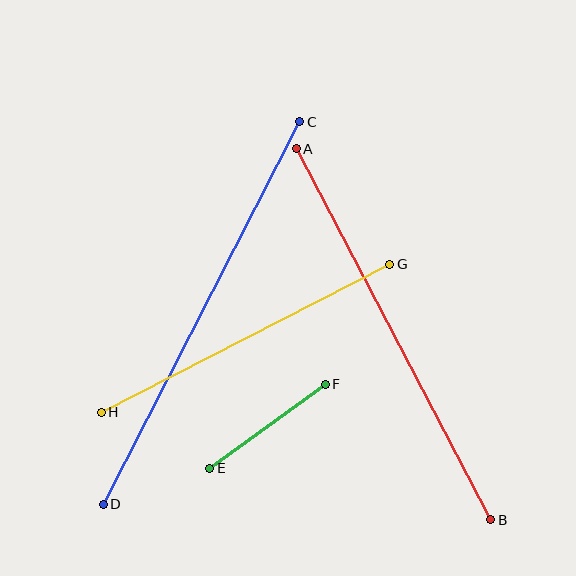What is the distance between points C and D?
The distance is approximately 430 pixels.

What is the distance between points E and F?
The distance is approximately 143 pixels.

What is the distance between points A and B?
The distance is approximately 419 pixels.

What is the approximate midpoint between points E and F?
The midpoint is at approximately (267, 426) pixels.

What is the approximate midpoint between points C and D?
The midpoint is at approximately (202, 313) pixels.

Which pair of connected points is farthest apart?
Points C and D are farthest apart.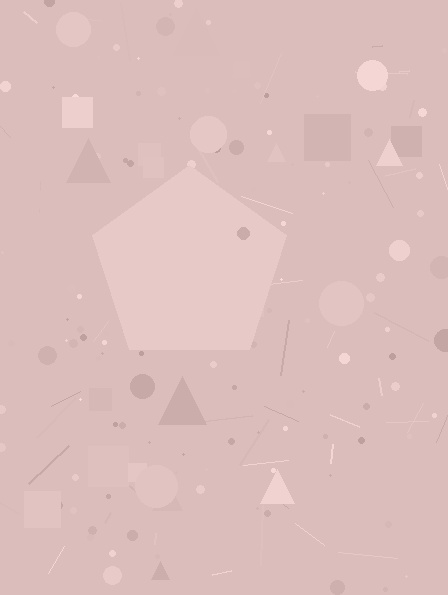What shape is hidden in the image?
A pentagon is hidden in the image.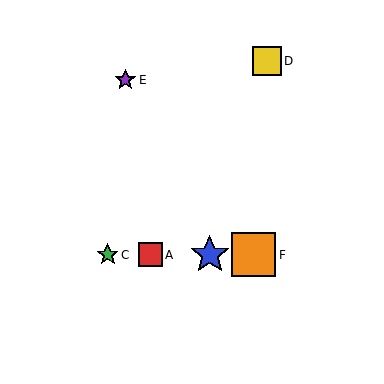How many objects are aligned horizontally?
4 objects (A, B, C, F) are aligned horizontally.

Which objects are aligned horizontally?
Objects A, B, C, F are aligned horizontally.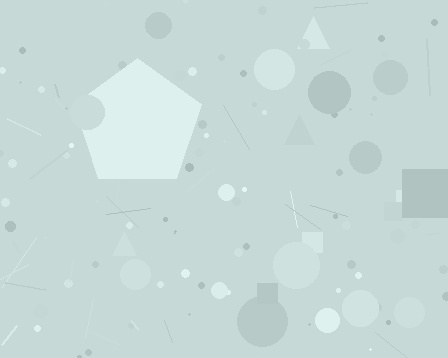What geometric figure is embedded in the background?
A pentagon is embedded in the background.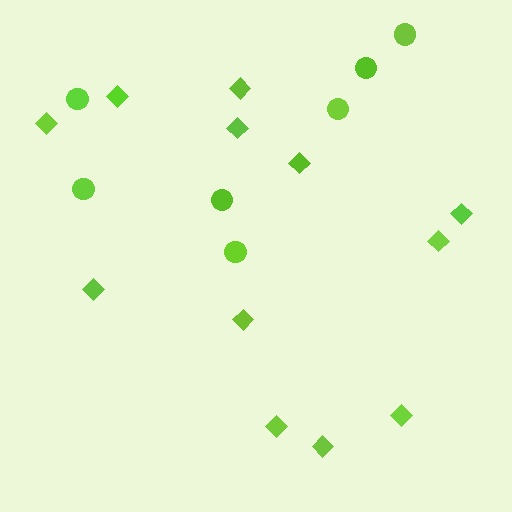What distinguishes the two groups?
There are 2 groups: one group of diamonds (12) and one group of circles (7).